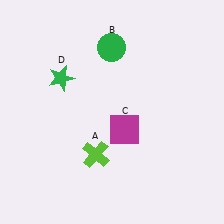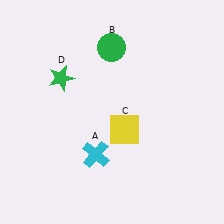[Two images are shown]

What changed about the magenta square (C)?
In Image 1, C is magenta. In Image 2, it changed to yellow.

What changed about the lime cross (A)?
In Image 1, A is lime. In Image 2, it changed to cyan.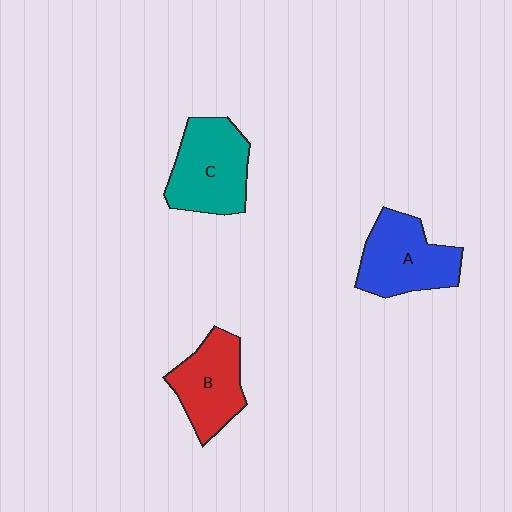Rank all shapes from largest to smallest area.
From largest to smallest: C (teal), A (blue), B (red).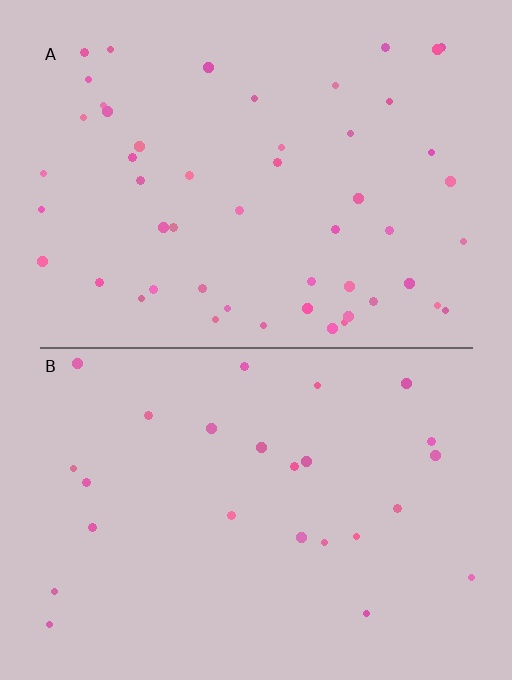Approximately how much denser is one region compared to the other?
Approximately 2.0× — region A over region B.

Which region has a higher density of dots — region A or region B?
A (the top).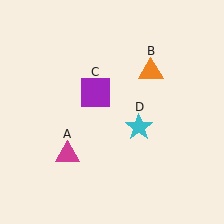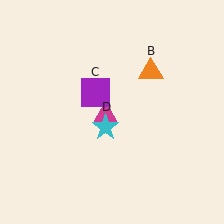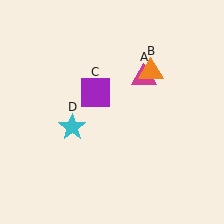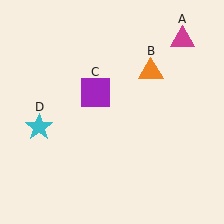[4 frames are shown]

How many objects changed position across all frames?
2 objects changed position: magenta triangle (object A), cyan star (object D).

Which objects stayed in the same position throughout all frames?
Orange triangle (object B) and purple square (object C) remained stationary.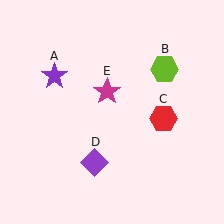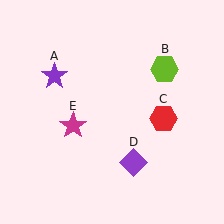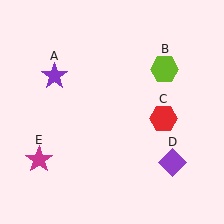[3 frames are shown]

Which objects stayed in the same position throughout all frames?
Purple star (object A) and lime hexagon (object B) and red hexagon (object C) remained stationary.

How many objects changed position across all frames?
2 objects changed position: purple diamond (object D), magenta star (object E).